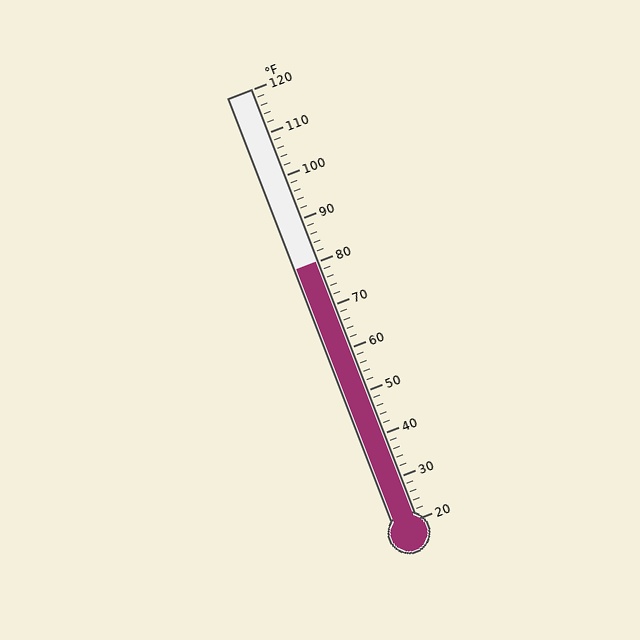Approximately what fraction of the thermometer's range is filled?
The thermometer is filled to approximately 60% of its range.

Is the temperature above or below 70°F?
The temperature is above 70°F.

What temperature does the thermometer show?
The thermometer shows approximately 80°F.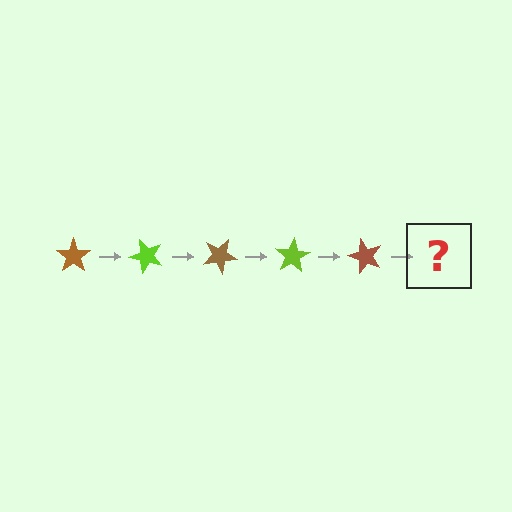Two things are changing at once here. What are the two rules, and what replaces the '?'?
The two rules are that it rotates 50 degrees each step and the color cycles through brown and lime. The '?' should be a lime star, rotated 250 degrees from the start.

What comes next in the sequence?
The next element should be a lime star, rotated 250 degrees from the start.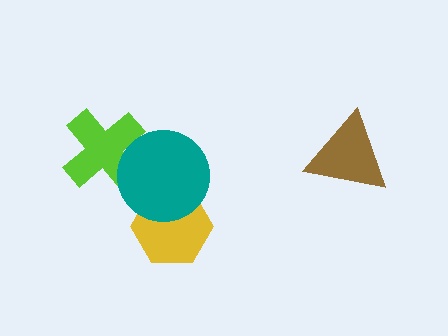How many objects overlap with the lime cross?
1 object overlaps with the lime cross.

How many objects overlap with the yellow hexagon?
1 object overlaps with the yellow hexagon.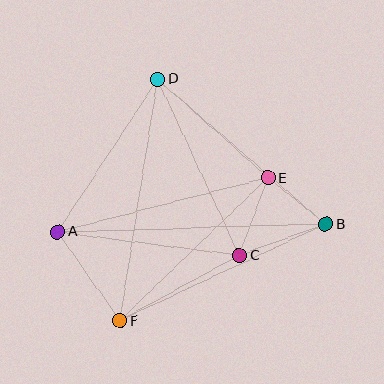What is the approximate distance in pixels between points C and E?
The distance between C and E is approximately 83 pixels.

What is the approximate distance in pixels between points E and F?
The distance between E and F is approximately 205 pixels.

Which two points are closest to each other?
Points B and E are closest to each other.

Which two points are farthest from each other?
Points A and B are farthest from each other.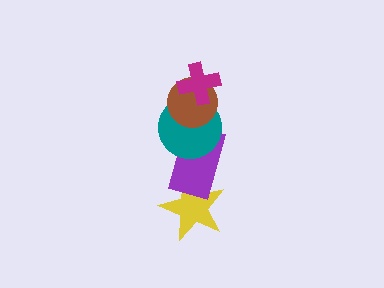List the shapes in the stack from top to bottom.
From top to bottom: the magenta cross, the brown circle, the teal circle, the purple rectangle, the yellow star.